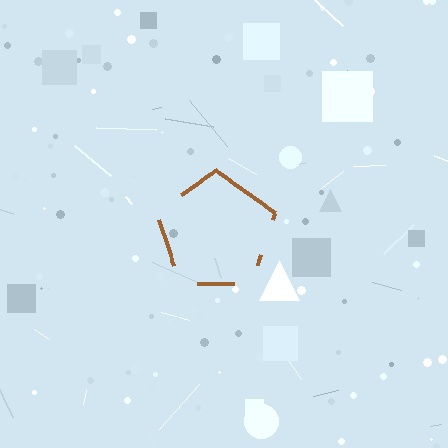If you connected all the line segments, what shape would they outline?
They would outline a pentagon.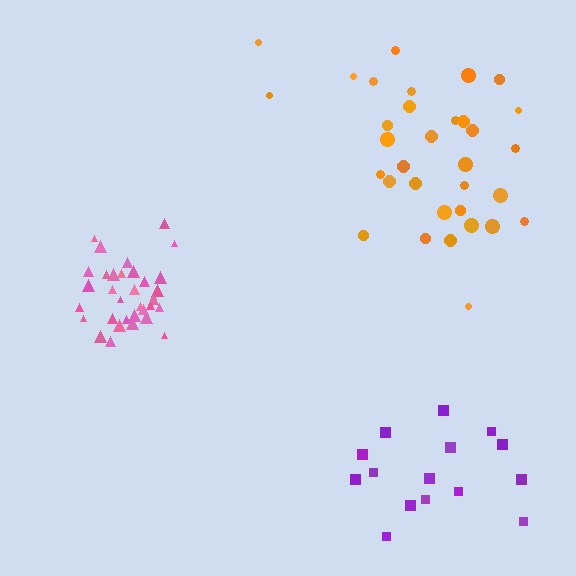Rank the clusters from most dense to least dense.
pink, orange, purple.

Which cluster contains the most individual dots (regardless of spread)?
Pink (35).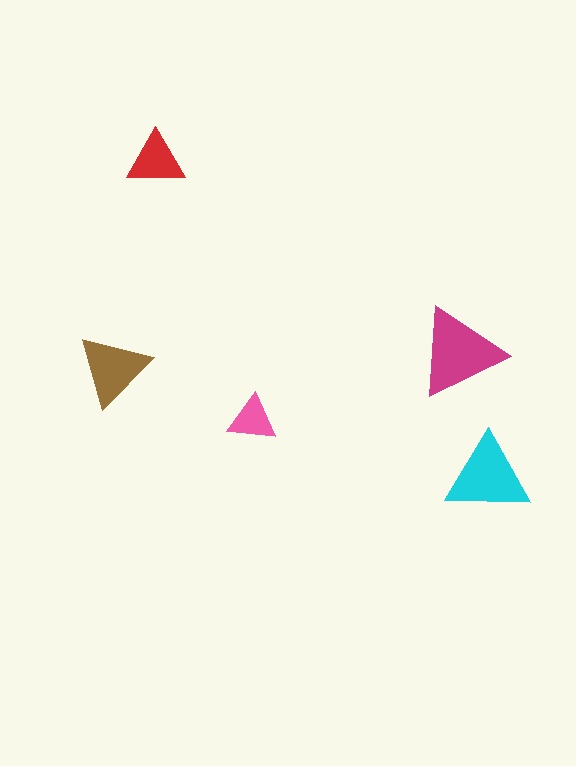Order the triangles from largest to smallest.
the magenta one, the cyan one, the brown one, the red one, the pink one.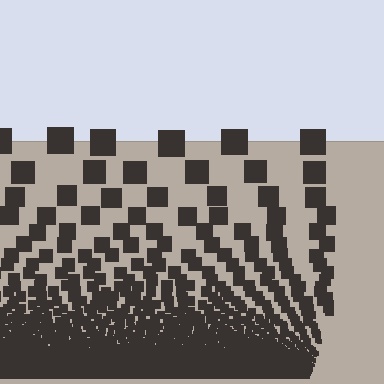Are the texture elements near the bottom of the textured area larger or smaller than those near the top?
Smaller. The gradient is inverted — elements near the bottom are smaller and denser.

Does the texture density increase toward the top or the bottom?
Density increases toward the bottom.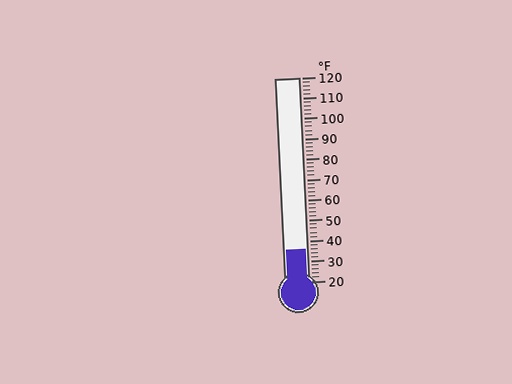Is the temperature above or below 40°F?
The temperature is below 40°F.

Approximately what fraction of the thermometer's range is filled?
The thermometer is filled to approximately 15% of its range.